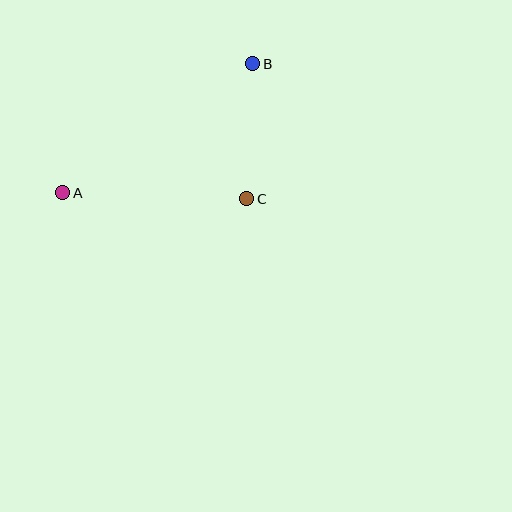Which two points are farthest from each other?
Points A and B are farthest from each other.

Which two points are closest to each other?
Points B and C are closest to each other.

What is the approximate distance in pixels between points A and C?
The distance between A and C is approximately 184 pixels.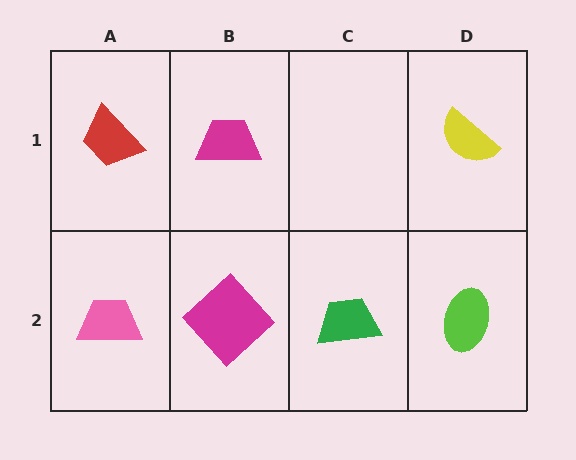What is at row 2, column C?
A green trapezoid.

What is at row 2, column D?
A lime ellipse.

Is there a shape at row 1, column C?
No, that cell is empty.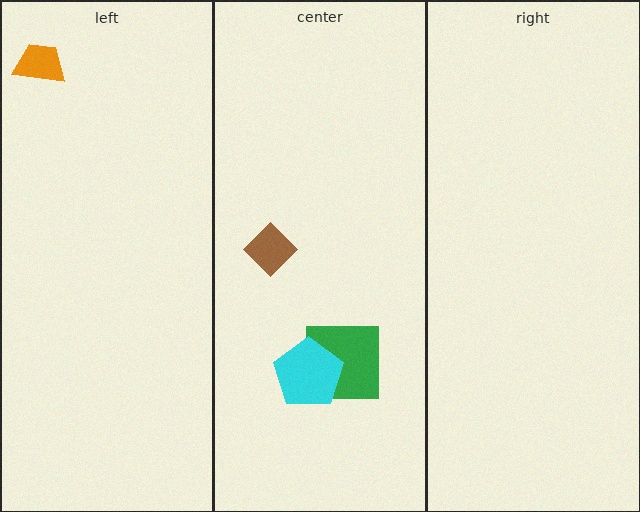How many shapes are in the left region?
1.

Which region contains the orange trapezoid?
The left region.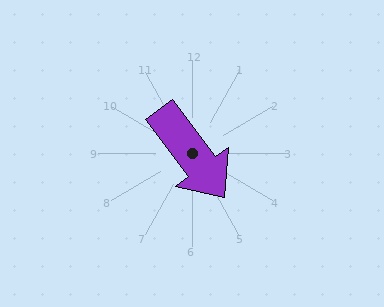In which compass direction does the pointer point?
Southeast.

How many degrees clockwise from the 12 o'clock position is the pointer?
Approximately 143 degrees.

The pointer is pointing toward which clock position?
Roughly 5 o'clock.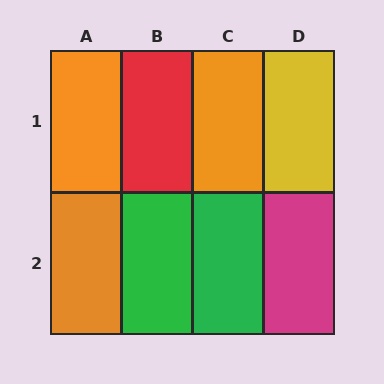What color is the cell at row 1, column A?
Orange.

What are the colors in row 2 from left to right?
Orange, green, green, magenta.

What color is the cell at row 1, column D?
Yellow.